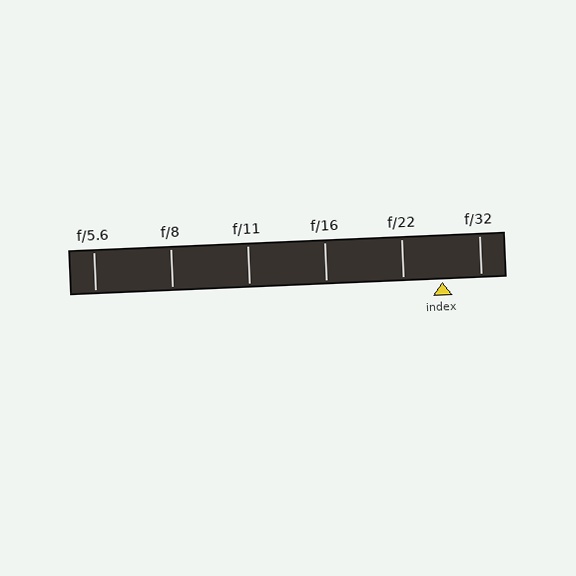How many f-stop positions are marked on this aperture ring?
There are 6 f-stop positions marked.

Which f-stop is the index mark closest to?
The index mark is closest to f/32.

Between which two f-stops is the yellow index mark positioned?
The index mark is between f/22 and f/32.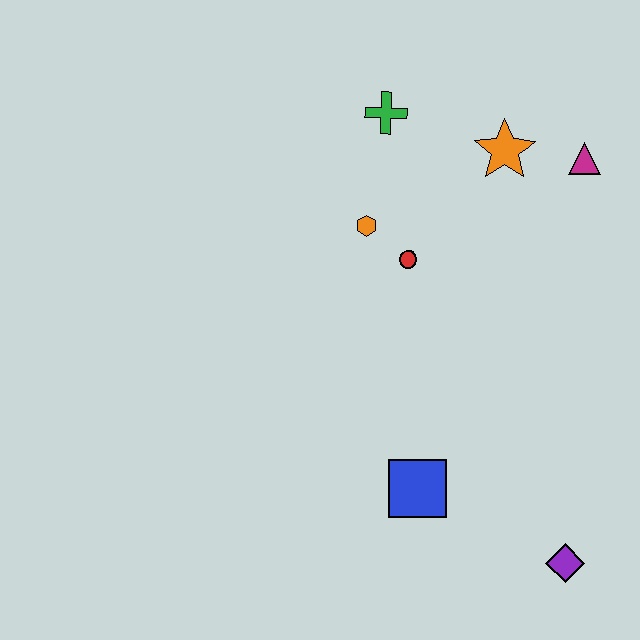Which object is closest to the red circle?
The orange hexagon is closest to the red circle.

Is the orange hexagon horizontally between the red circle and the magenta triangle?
No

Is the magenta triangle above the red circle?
Yes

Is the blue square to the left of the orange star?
Yes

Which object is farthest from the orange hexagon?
The purple diamond is farthest from the orange hexagon.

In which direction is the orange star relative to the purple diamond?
The orange star is above the purple diamond.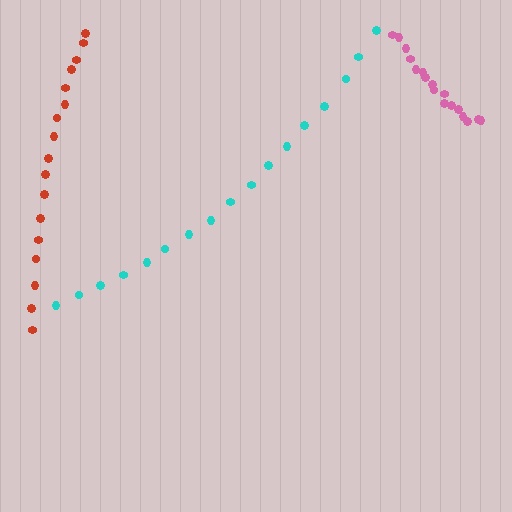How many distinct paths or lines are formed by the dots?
There are 3 distinct paths.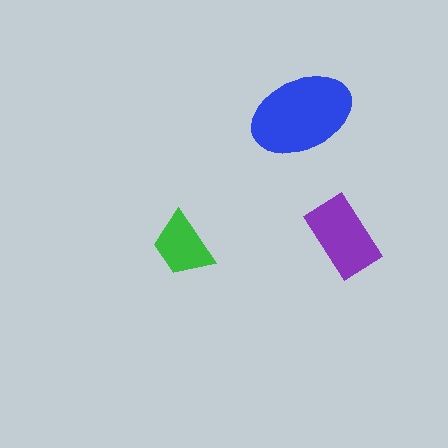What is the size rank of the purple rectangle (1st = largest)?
2nd.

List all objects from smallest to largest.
The green trapezoid, the purple rectangle, the blue ellipse.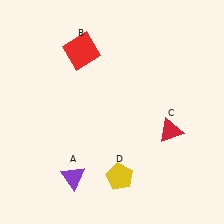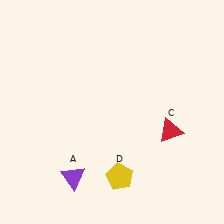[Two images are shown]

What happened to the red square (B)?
The red square (B) was removed in Image 2. It was in the top-left area of Image 1.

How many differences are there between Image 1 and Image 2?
There is 1 difference between the two images.